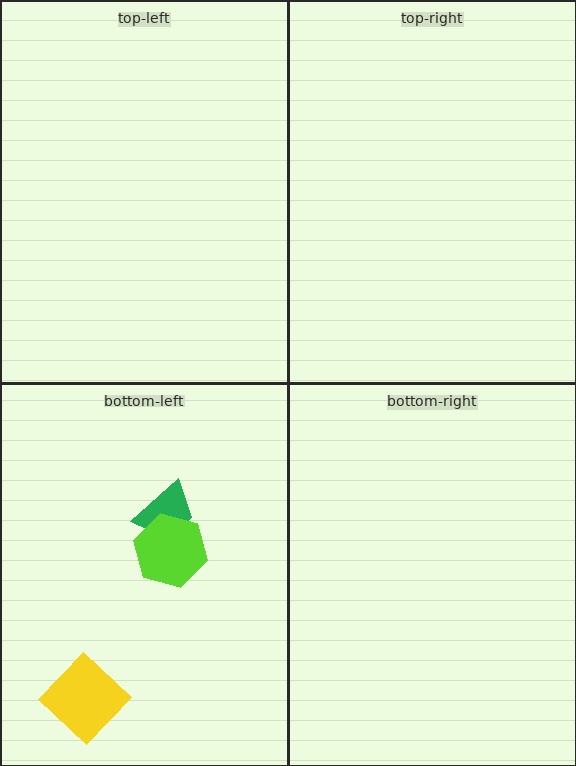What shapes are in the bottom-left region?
The green trapezoid, the lime hexagon, the yellow diamond.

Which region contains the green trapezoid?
The bottom-left region.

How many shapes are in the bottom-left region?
3.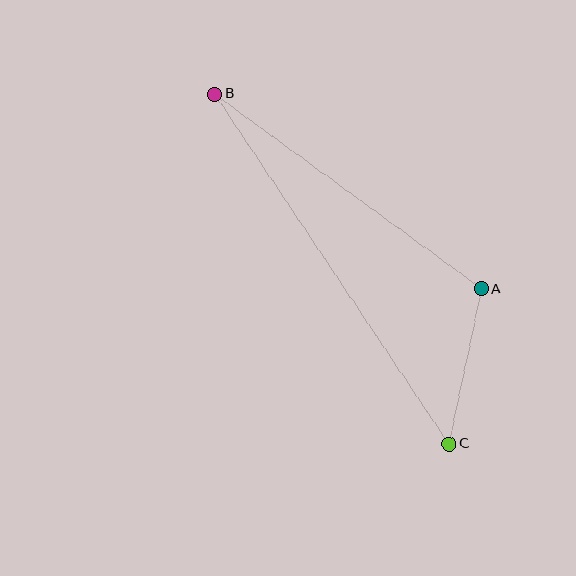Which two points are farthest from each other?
Points B and C are farthest from each other.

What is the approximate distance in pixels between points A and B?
The distance between A and B is approximately 330 pixels.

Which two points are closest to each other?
Points A and C are closest to each other.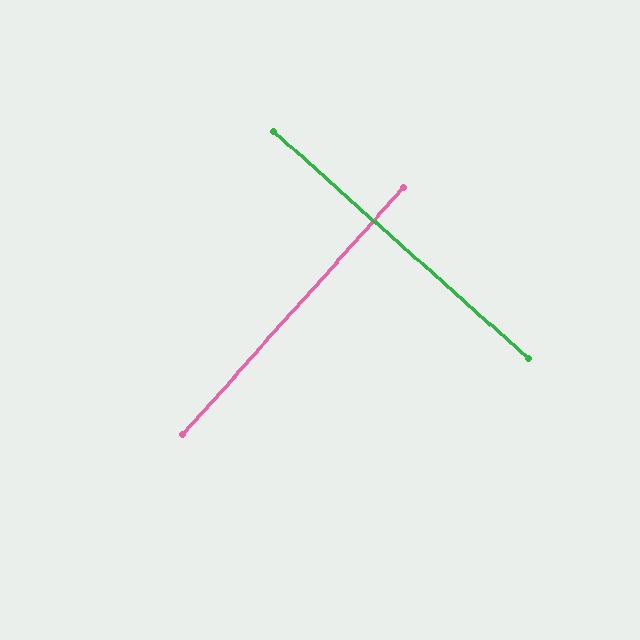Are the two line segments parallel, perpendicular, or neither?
Perpendicular — they meet at approximately 90°.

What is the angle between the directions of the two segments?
Approximately 90 degrees.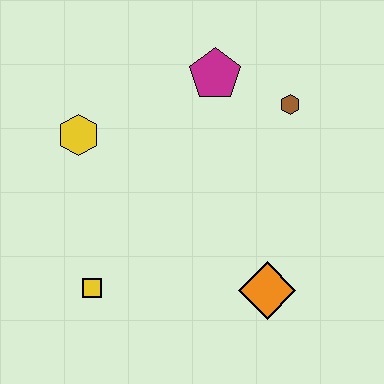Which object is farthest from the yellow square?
The brown hexagon is farthest from the yellow square.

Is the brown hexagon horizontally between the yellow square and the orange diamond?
No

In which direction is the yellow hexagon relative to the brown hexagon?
The yellow hexagon is to the left of the brown hexagon.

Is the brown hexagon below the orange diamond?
No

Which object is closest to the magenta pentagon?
The brown hexagon is closest to the magenta pentagon.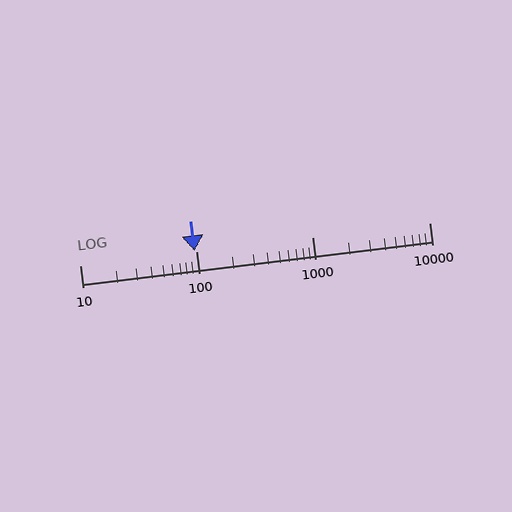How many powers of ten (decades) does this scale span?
The scale spans 3 decades, from 10 to 10000.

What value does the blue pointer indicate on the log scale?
The pointer indicates approximately 97.